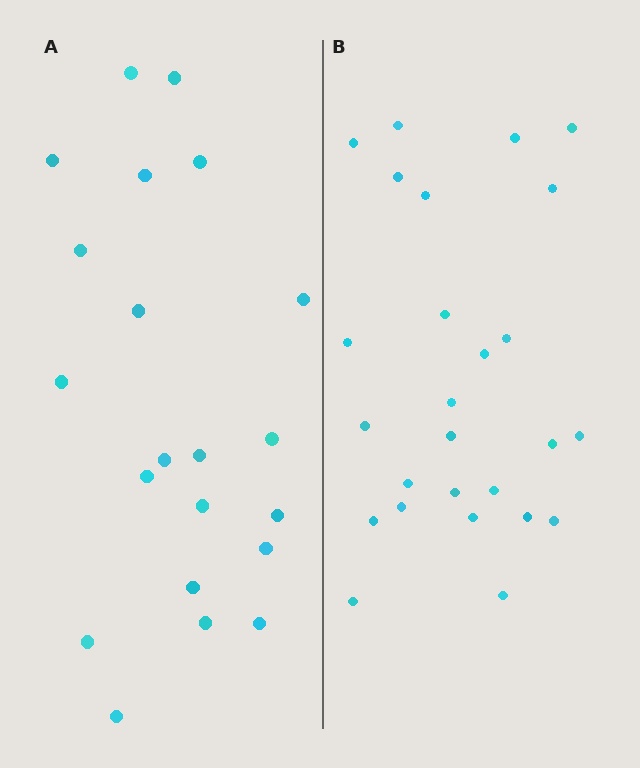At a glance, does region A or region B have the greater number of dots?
Region B (the right region) has more dots.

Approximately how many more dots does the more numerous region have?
Region B has about 5 more dots than region A.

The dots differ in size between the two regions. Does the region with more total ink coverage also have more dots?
No. Region A has more total ink coverage because its dots are larger, but region B actually contains more individual dots. Total area can be misleading — the number of items is what matters here.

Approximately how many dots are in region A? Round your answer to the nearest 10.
About 20 dots. (The exact count is 21, which rounds to 20.)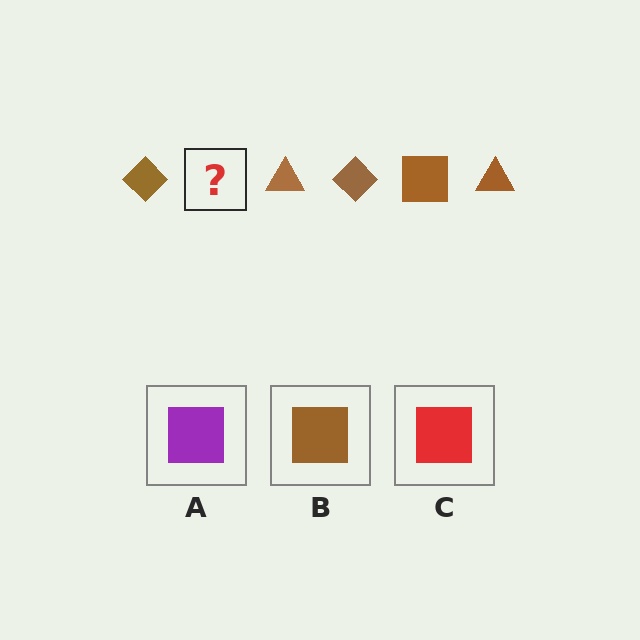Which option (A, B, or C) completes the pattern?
B.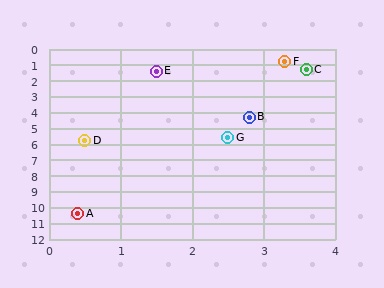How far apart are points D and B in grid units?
Points D and B are about 2.7 grid units apart.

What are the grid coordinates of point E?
Point E is at approximately (1.5, 1.4).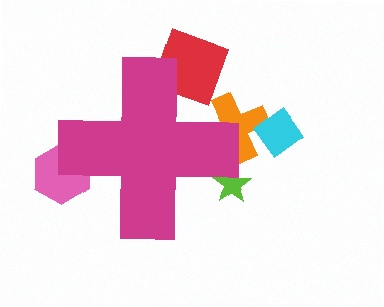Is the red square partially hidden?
Yes, the red square is partially hidden behind the magenta cross.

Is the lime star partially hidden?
Yes, the lime star is partially hidden behind the magenta cross.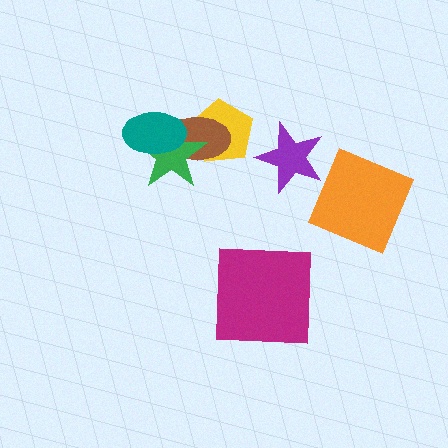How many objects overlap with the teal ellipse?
2 objects overlap with the teal ellipse.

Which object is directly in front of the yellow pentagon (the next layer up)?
The brown ellipse is directly in front of the yellow pentagon.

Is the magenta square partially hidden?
No, no other shape covers it.